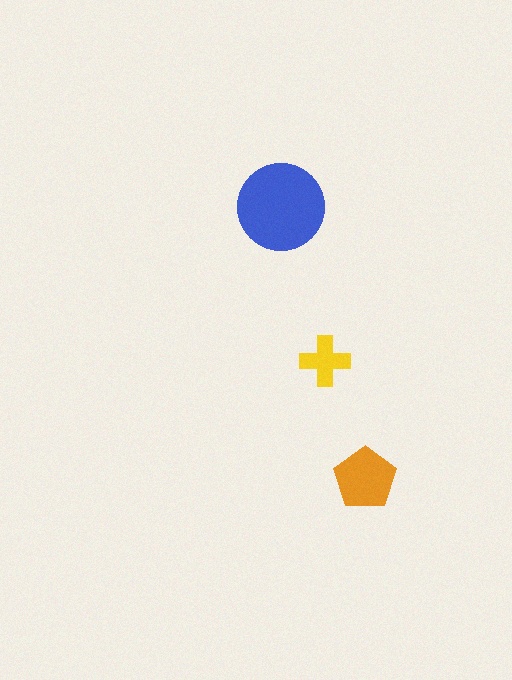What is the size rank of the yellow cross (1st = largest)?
3rd.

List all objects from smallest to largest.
The yellow cross, the orange pentagon, the blue circle.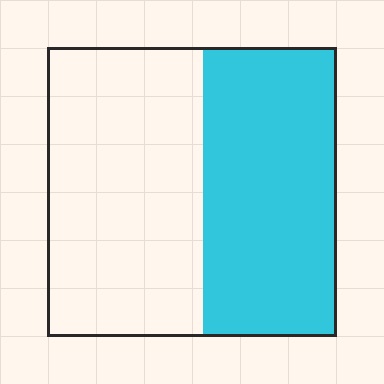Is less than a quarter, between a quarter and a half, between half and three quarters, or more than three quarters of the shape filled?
Between a quarter and a half.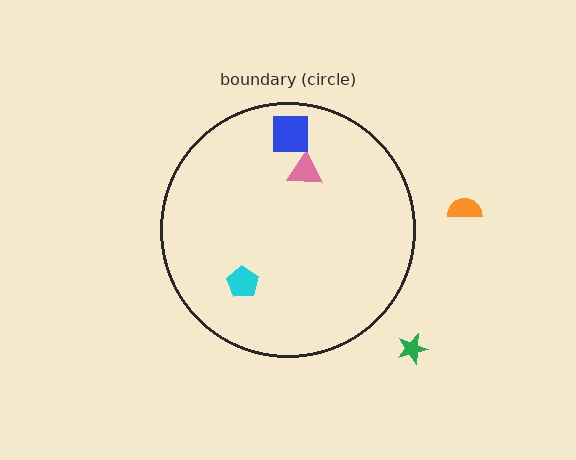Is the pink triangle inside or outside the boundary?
Inside.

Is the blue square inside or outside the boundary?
Inside.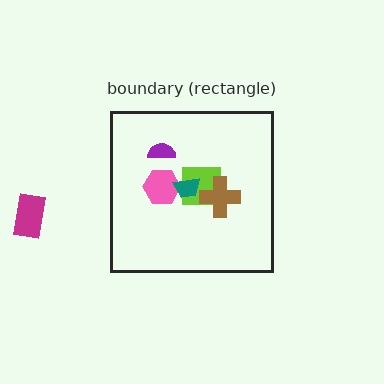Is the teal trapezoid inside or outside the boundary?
Inside.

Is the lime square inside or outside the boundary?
Inside.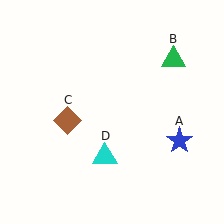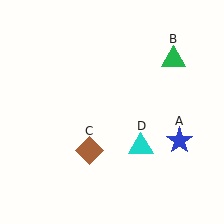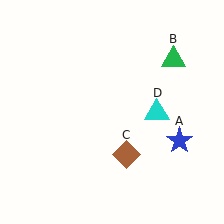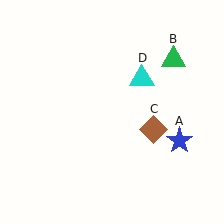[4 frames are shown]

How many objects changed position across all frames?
2 objects changed position: brown diamond (object C), cyan triangle (object D).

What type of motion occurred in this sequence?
The brown diamond (object C), cyan triangle (object D) rotated counterclockwise around the center of the scene.